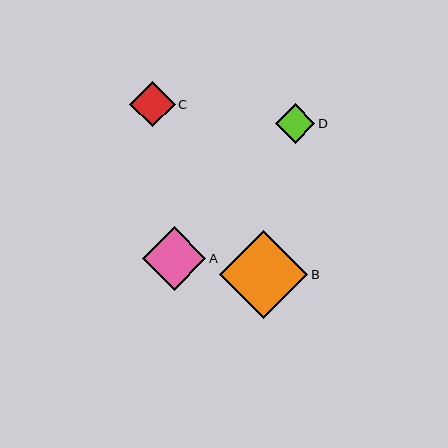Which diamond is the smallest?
Diamond D is the smallest with a size of approximately 40 pixels.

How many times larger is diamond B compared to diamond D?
Diamond B is approximately 2.2 times the size of diamond D.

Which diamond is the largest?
Diamond B is the largest with a size of approximately 88 pixels.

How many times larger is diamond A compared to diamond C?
Diamond A is approximately 1.4 times the size of diamond C.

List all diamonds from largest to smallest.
From largest to smallest: B, A, C, D.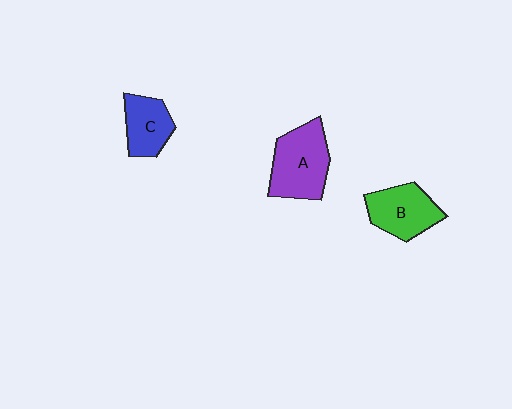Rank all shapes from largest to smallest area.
From largest to smallest: A (purple), B (green), C (blue).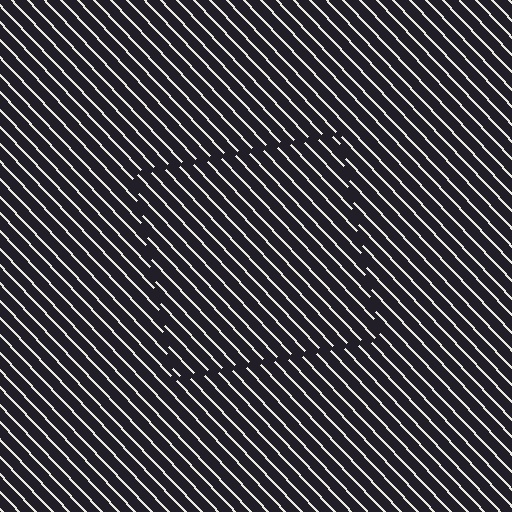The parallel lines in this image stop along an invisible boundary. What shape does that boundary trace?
An illusory square. The interior of the shape contains the same grating, shifted by half a period — the contour is defined by the phase discontinuity where line-ends from the inner and outer gratings abut.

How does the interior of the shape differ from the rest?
The interior of the shape contains the same grating, shifted by half a period — the contour is defined by the phase discontinuity where line-ends from the inner and outer gratings abut.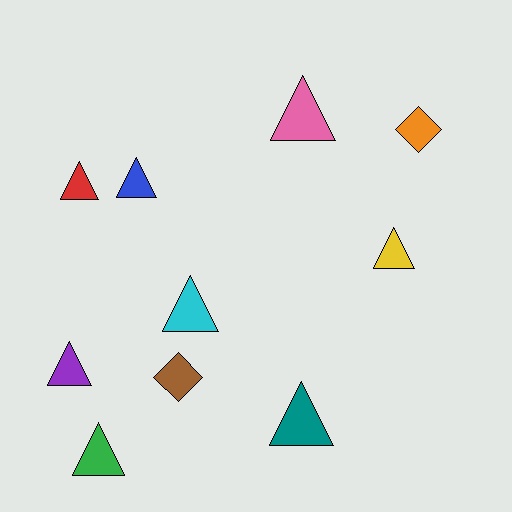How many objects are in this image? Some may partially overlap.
There are 10 objects.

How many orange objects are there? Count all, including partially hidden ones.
There is 1 orange object.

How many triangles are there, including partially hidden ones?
There are 8 triangles.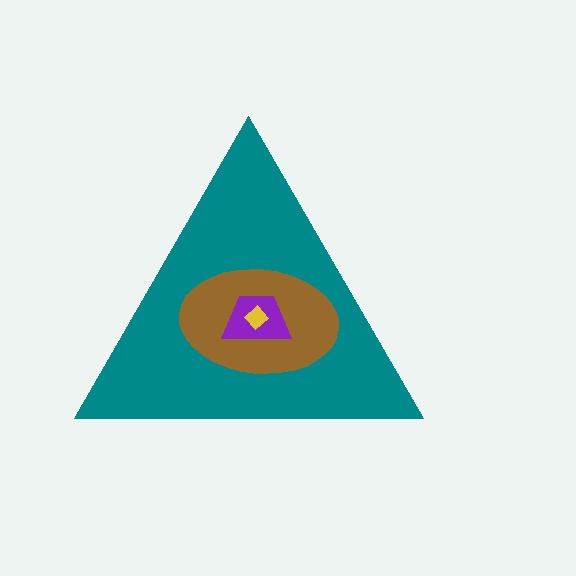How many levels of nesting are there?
4.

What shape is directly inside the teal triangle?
The brown ellipse.